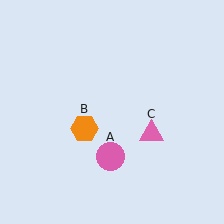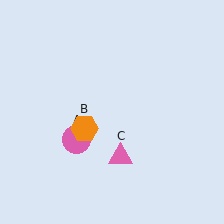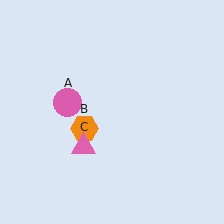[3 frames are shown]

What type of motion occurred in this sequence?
The pink circle (object A), pink triangle (object C) rotated clockwise around the center of the scene.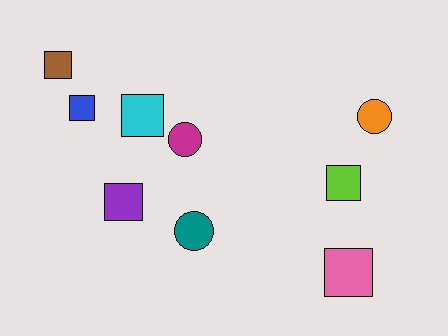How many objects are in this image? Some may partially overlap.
There are 9 objects.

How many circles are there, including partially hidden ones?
There are 3 circles.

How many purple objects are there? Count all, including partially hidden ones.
There is 1 purple object.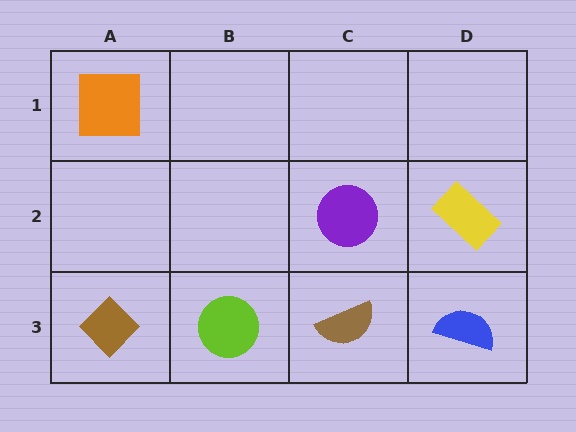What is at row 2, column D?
A yellow rectangle.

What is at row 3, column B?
A lime circle.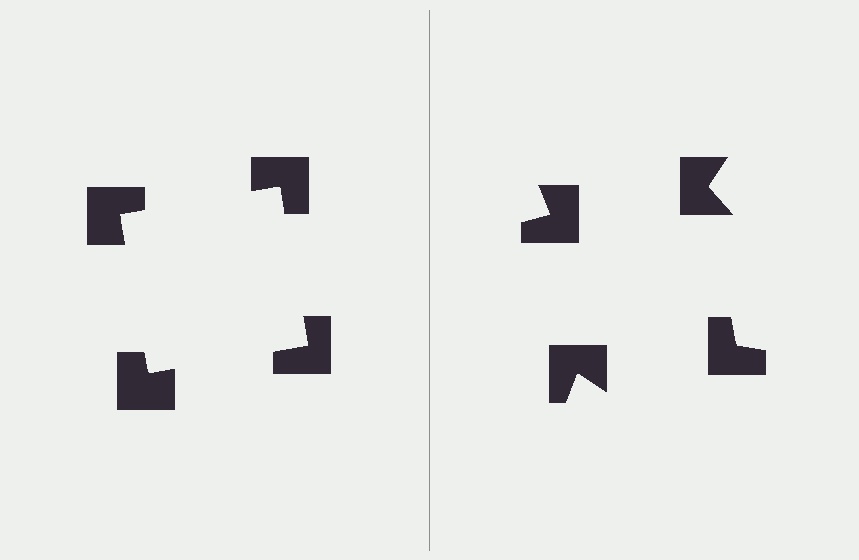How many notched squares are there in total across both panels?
8 — 4 on each side.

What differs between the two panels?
The notched squares are positioned identically on both sides; only the wedge orientations differ. On the left they align to a square; on the right they are misaligned.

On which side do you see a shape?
An illusory square appears on the left side. On the right side the wedge cuts are rotated, so no coherent shape forms.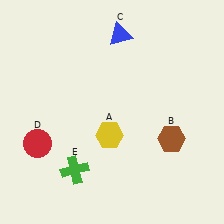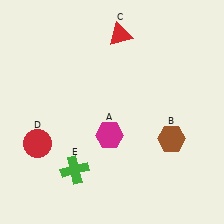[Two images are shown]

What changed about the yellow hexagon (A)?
In Image 1, A is yellow. In Image 2, it changed to magenta.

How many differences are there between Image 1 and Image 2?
There are 2 differences between the two images.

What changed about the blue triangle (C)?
In Image 1, C is blue. In Image 2, it changed to red.